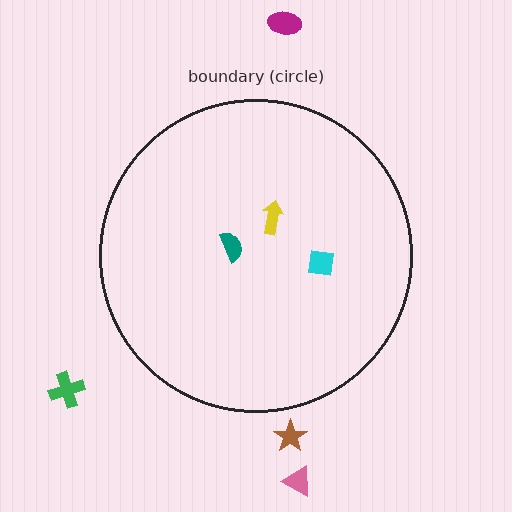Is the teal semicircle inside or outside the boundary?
Inside.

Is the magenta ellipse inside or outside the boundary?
Outside.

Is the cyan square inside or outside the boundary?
Inside.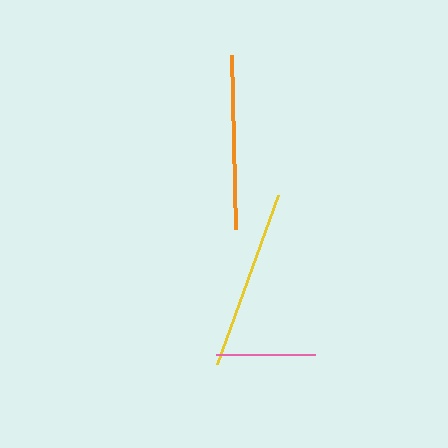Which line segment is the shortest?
The pink line is the shortest at approximately 98 pixels.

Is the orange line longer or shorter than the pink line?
The orange line is longer than the pink line.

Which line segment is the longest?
The yellow line is the longest at approximately 180 pixels.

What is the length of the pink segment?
The pink segment is approximately 98 pixels long.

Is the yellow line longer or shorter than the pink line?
The yellow line is longer than the pink line.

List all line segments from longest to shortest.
From longest to shortest: yellow, orange, pink.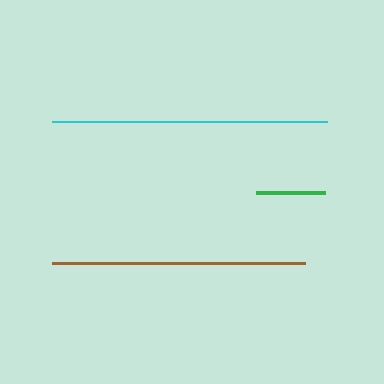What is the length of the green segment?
The green segment is approximately 69 pixels long.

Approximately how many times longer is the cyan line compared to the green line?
The cyan line is approximately 4.0 times the length of the green line.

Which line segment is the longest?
The cyan line is the longest at approximately 275 pixels.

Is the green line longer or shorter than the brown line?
The brown line is longer than the green line.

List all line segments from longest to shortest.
From longest to shortest: cyan, brown, green.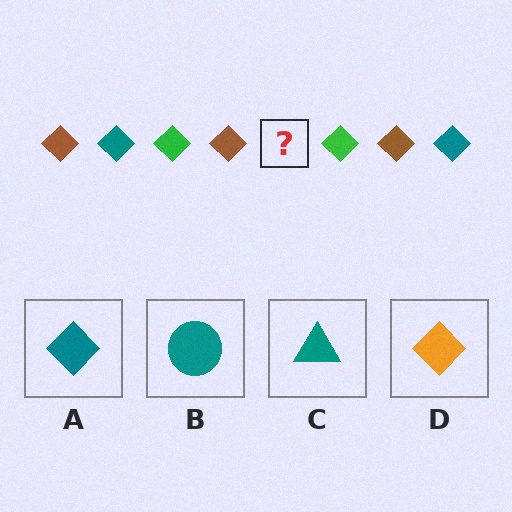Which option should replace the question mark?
Option A.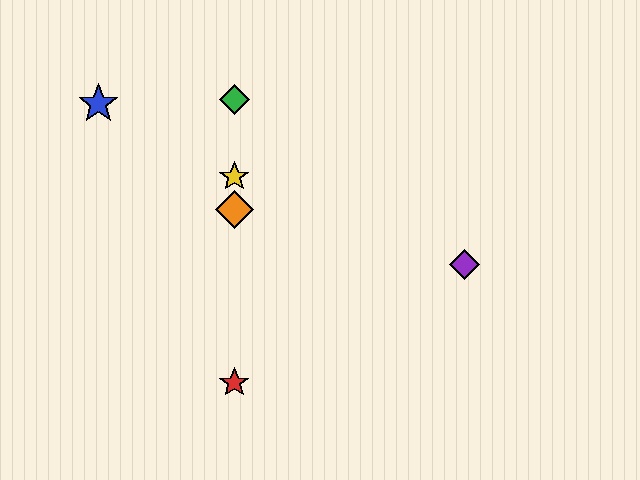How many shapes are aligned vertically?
4 shapes (the red star, the green diamond, the yellow star, the orange diamond) are aligned vertically.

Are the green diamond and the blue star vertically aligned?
No, the green diamond is at x≈234 and the blue star is at x≈98.